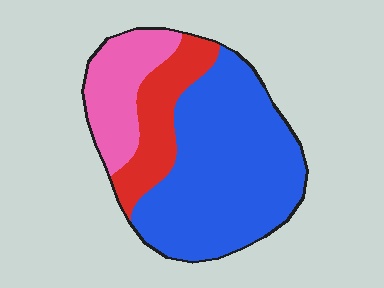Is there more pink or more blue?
Blue.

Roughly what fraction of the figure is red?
Red takes up about one fifth (1/5) of the figure.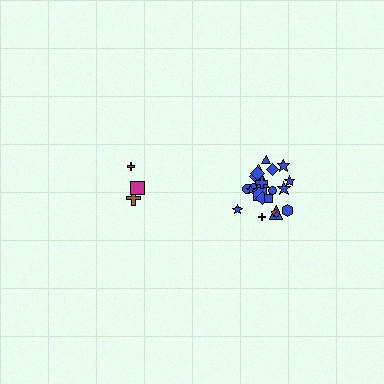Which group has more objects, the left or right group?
The right group.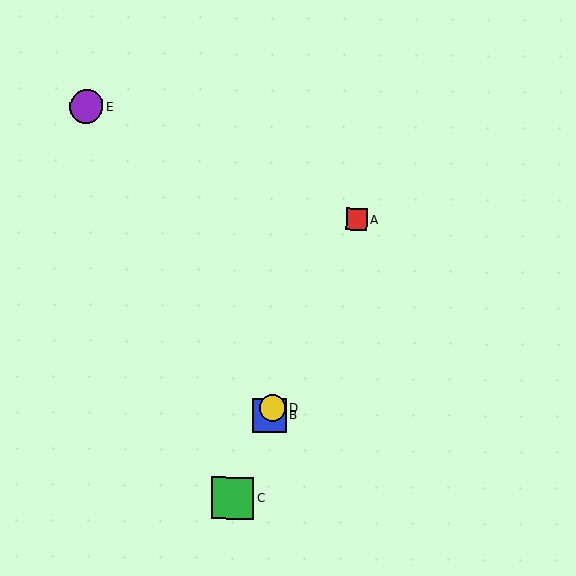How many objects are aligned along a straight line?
4 objects (A, B, C, D) are aligned along a straight line.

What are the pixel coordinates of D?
Object D is at (273, 408).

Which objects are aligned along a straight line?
Objects A, B, C, D are aligned along a straight line.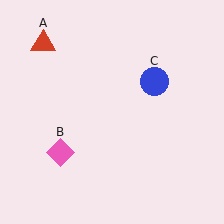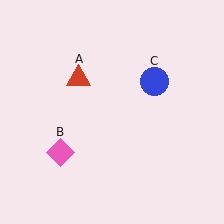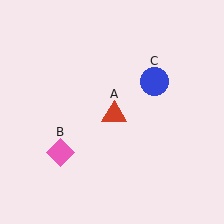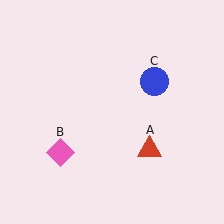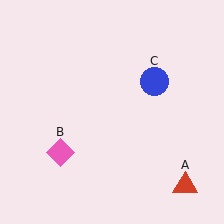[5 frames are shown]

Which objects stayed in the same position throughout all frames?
Pink diamond (object B) and blue circle (object C) remained stationary.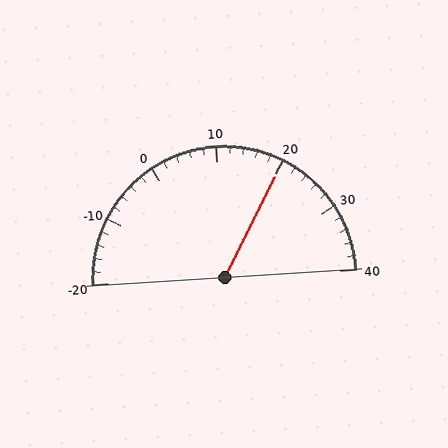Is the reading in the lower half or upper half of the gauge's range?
The reading is in the upper half of the range (-20 to 40).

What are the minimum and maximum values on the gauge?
The gauge ranges from -20 to 40.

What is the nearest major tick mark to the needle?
The nearest major tick mark is 20.